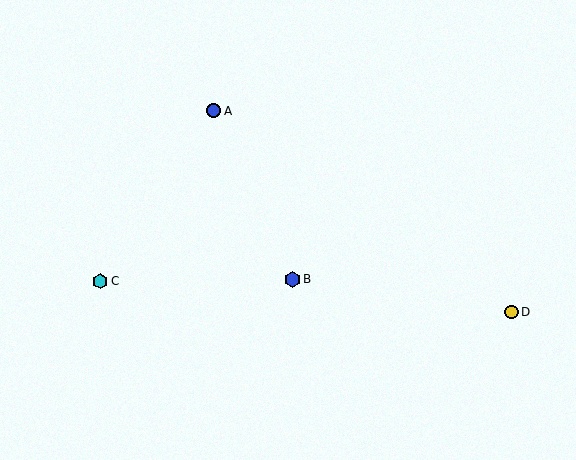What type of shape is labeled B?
Shape B is a blue hexagon.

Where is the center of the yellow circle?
The center of the yellow circle is at (512, 312).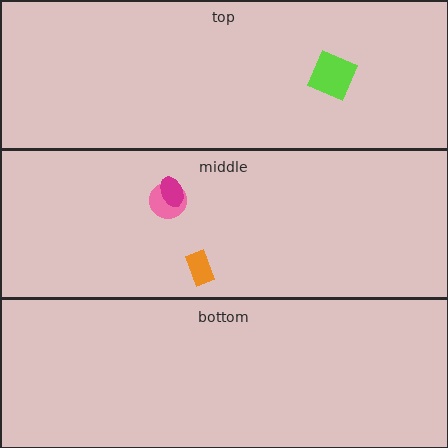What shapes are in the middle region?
The pink circle, the orange rectangle, the magenta ellipse.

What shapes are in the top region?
The lime square.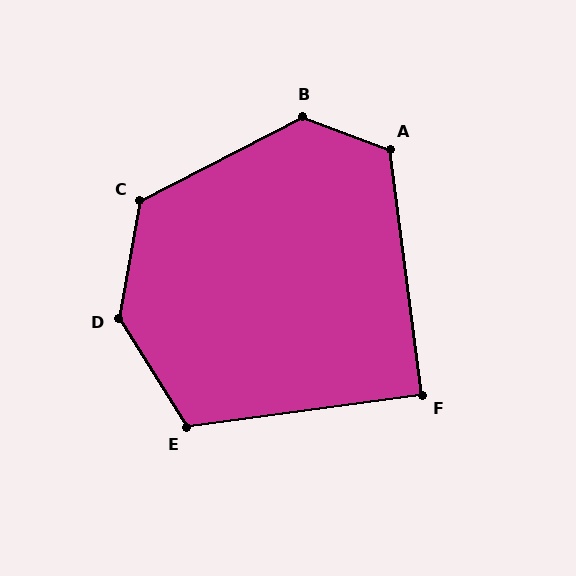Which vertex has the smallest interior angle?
F, at approximately 90 degrees.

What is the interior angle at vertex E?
Approximately 115 degrees (obtuse).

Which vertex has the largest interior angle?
D, at approximately 138 degrees.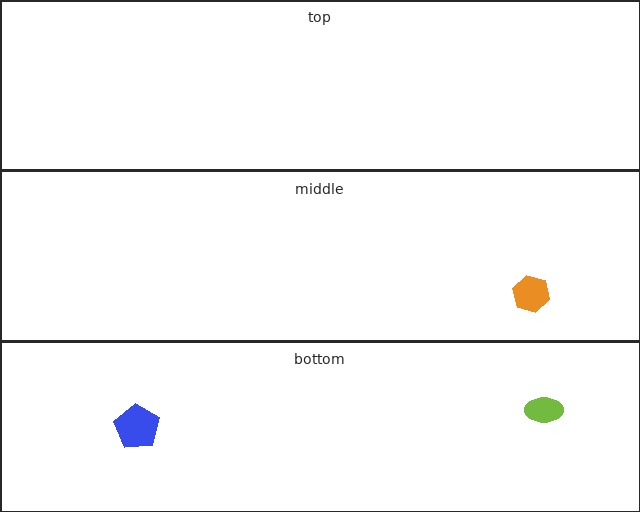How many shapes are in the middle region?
1.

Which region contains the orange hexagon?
The middle region.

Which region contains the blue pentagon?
The bottom region.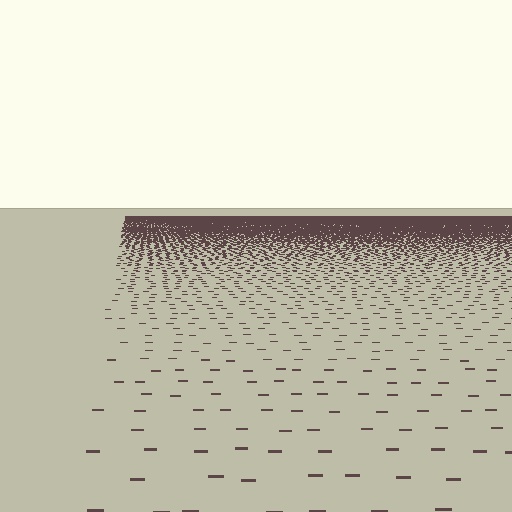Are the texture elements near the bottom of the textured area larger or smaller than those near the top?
Larger. Near the bottom, elements are closer to the viewer and appear at a bigger on-screen size.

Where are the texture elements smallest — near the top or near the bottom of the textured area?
Near the top.